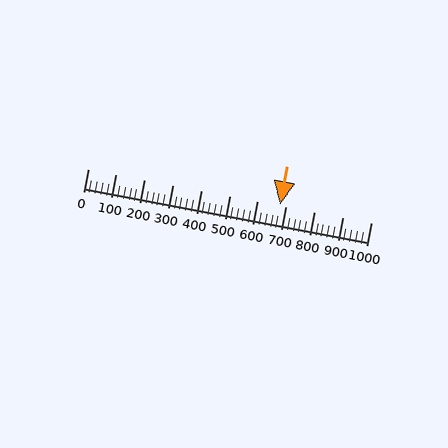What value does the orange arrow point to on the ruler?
The orange arrow points to approximately 680.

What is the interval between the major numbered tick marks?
The major tick marks are spaced 100 units apart.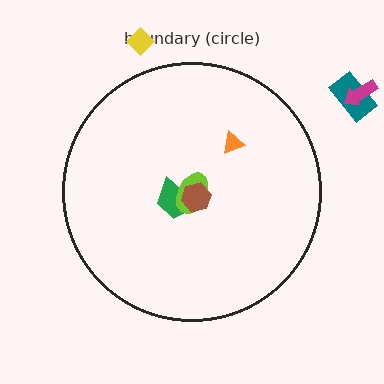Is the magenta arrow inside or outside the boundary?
Outside.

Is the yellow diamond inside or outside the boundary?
Outside.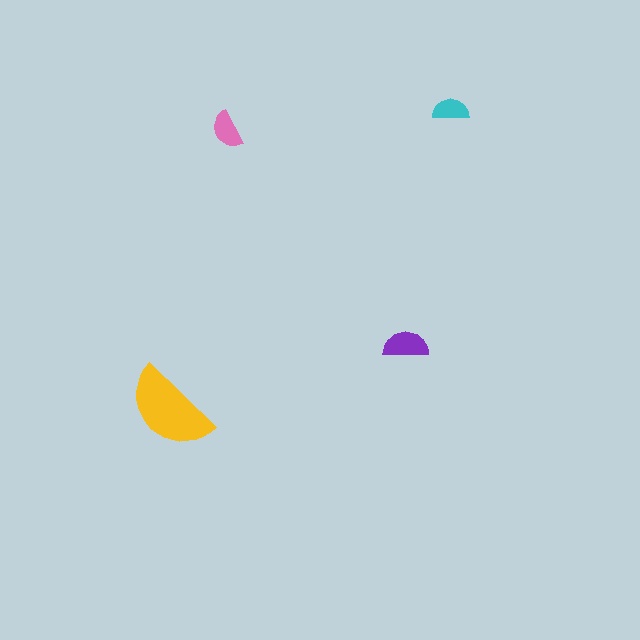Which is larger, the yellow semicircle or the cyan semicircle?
The yellow one.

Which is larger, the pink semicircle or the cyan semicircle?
The pink one.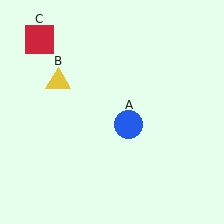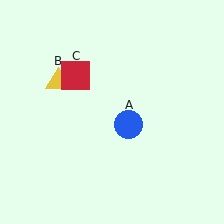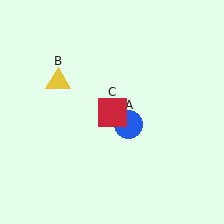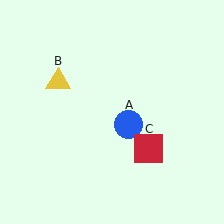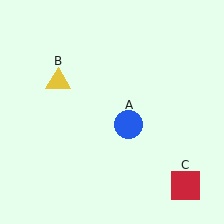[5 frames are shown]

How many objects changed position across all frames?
1 object changed position: red square (object C).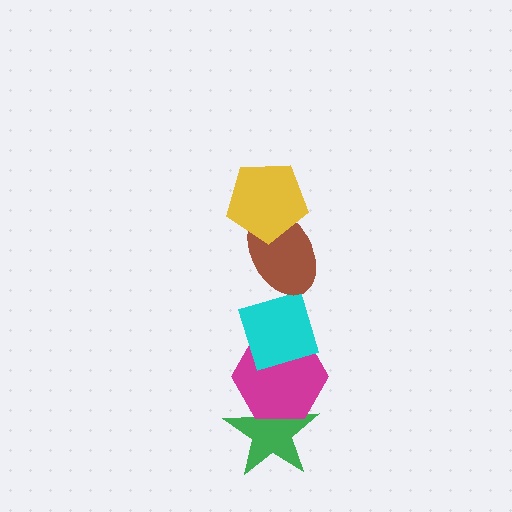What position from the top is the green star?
The green star is 5th from the top.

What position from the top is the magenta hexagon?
The magenta hexagon is 4th from the top.